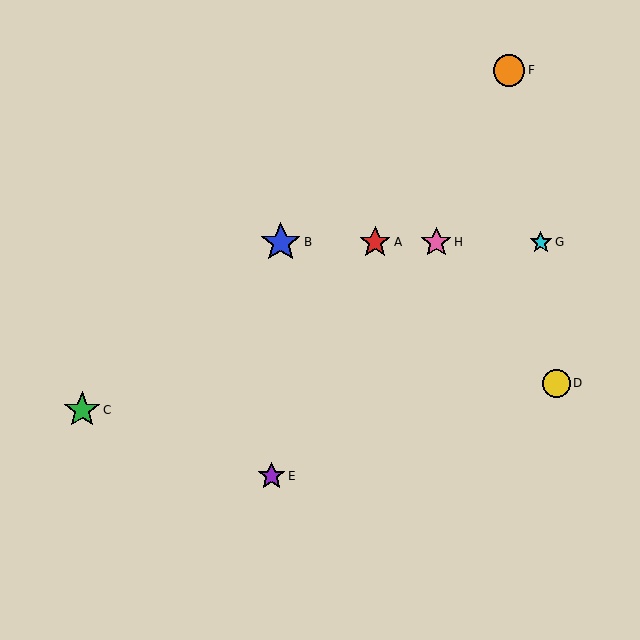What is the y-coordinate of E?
Object E is at y≈476.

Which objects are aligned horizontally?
Objects A, B, G, H are aligned horizontally.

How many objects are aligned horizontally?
4 objects (A, B, G, H) are aligned horizontally.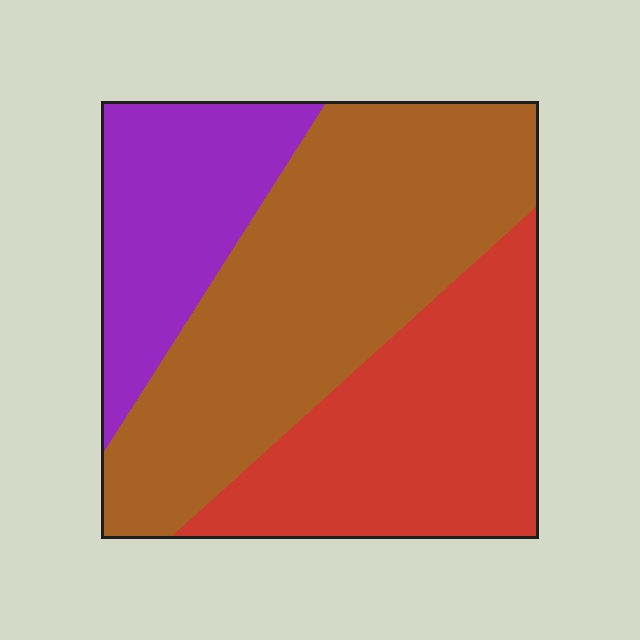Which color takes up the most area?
Brown, at roughly 45%.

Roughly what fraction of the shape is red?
Red covers 32% of the shape.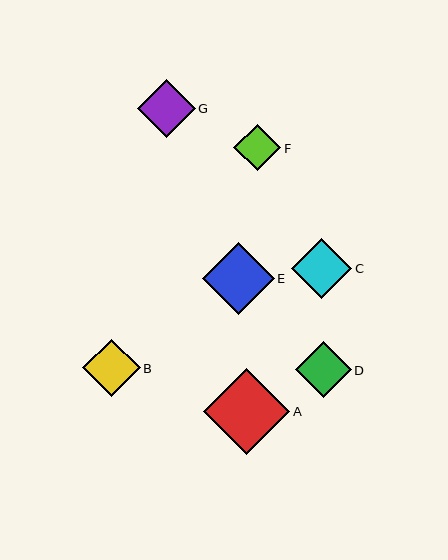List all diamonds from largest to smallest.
From largest to smallest: A, E, C, G, B, D, F.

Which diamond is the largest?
Diamond A is the largest with a size of approximately 86 pixels.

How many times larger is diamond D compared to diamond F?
Diamond D is approximately 1.2 times the size of diamond F.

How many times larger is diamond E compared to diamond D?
Diamond E is approximately 1.3 times the size of diamond D.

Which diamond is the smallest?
Diamond F is the smallest with a size of approximately 47 pixels.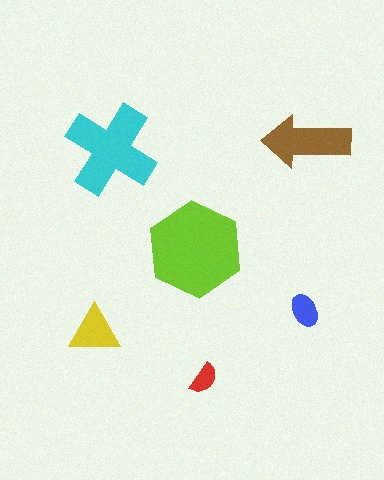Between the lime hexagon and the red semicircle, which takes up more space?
The lime hexagon.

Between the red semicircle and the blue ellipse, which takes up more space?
The blue ellipse.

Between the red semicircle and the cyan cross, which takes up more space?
The cyan cross.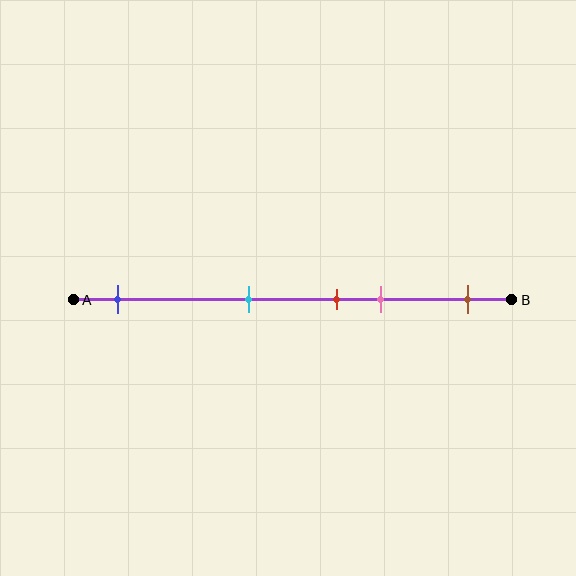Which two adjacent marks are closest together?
The red and pink marks are the closest adjacent pair.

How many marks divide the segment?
There are 5 marks dividing the segment.